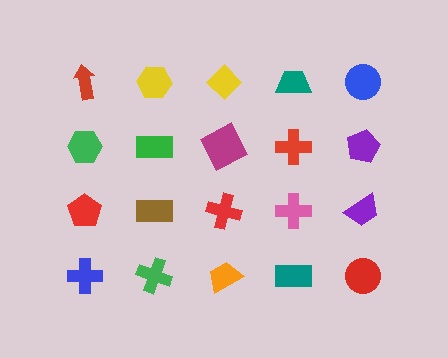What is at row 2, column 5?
A purple pentagon.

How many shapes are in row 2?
5 shapes.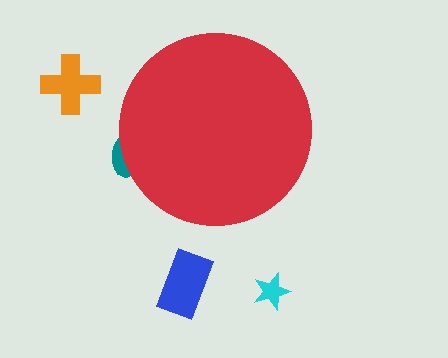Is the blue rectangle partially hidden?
No, the blue rectangle is fully visible.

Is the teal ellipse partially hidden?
Yes, the teal ellipse is partially hidden behind the red circle.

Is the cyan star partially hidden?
No, the cyan star is fully visible.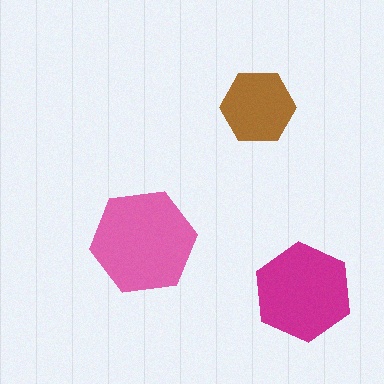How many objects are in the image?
There are 3 objects in the image.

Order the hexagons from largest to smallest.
the pink one, the magenta one, the brown one.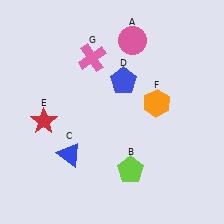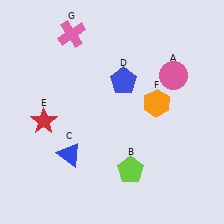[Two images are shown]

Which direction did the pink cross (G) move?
The pink cross (G) moved up.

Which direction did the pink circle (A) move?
The pink circle (A) moved right.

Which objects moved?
The objects that moved are: the pink circle (A), the pink cross (G).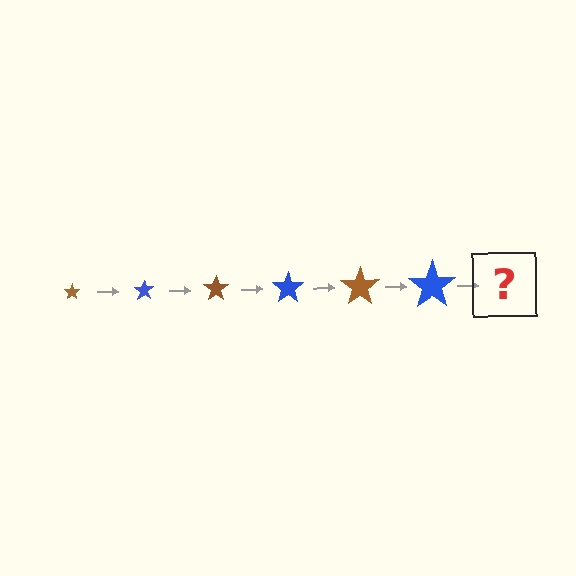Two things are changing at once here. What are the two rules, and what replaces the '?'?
The two rules are that the star grows larger each step and the color cycles through brown and blue. The '?' should be a brown star, larger than the previous one.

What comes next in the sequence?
The next element should be a brown star, larger than the previous one.